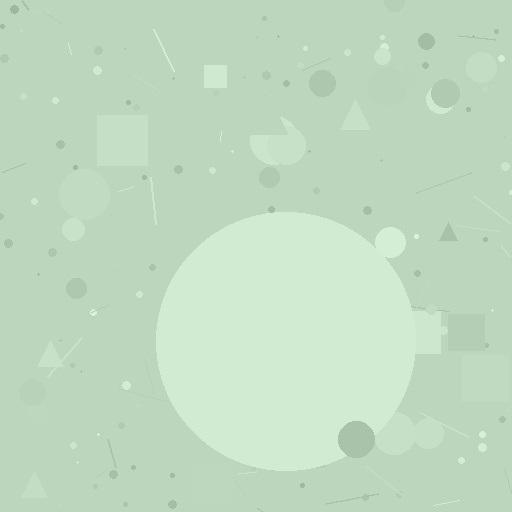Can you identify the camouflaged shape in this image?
The camouflaged shape is a circle.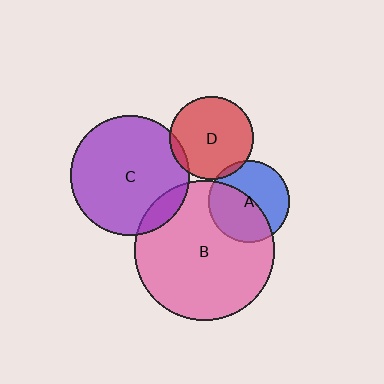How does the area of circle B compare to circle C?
Approximately 1.4 times.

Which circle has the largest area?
Circle B (pink).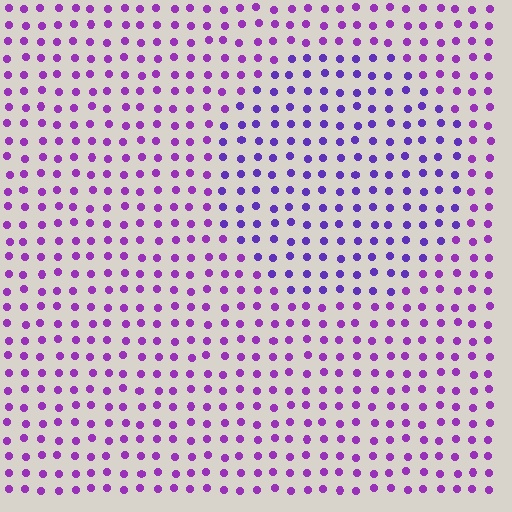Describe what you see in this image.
The image is filled with small purple elements in a uniform arrangement. A circle-shaped region is visible where the elements are tinted to a slightly different hue, forming a subtle color boundary.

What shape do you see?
I see a circle.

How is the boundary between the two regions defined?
The boundary is defined purely by a slight shift in hue (about 26 degrees). Spacing, size, and orientation are identical on both sides.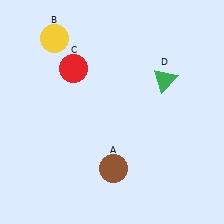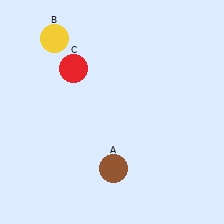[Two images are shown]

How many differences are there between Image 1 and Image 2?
There is 1 difference between the two images.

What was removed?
The green triangle (D) was removed in Image 2.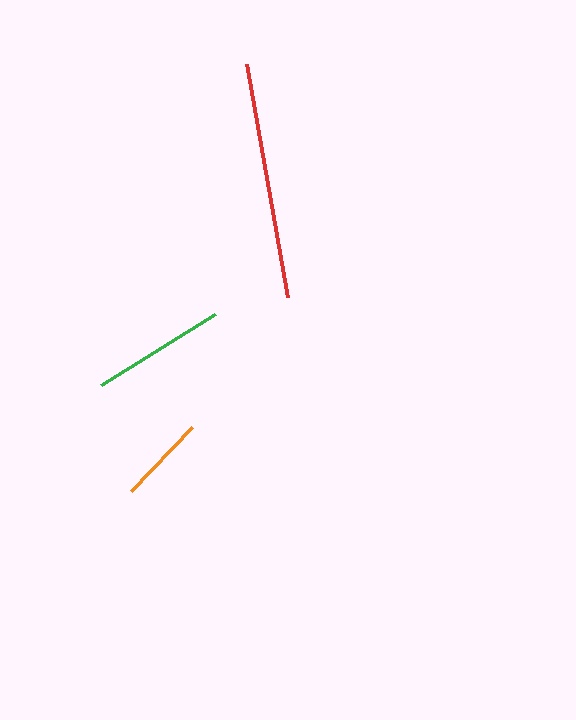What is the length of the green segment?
The green segment is approximately 134 pixels long.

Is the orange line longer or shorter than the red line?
The red line is longer than the orange line.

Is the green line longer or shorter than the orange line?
The green line is longer than the orange line.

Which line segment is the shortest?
The orange line is the shortest at approximately 89 pixels.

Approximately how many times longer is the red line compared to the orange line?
The red line is approximately 2.7 times the length of the orange line.